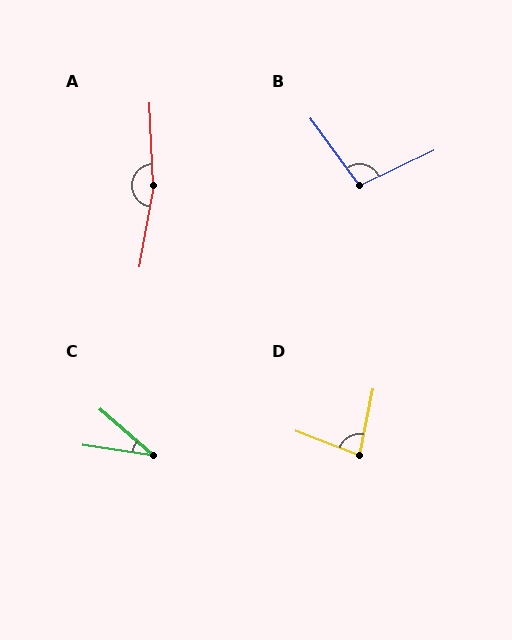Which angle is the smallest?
C, at approximately 33 degrees.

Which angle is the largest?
A, at approximately 168 degrees.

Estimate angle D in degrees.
Approximately 80 degrees.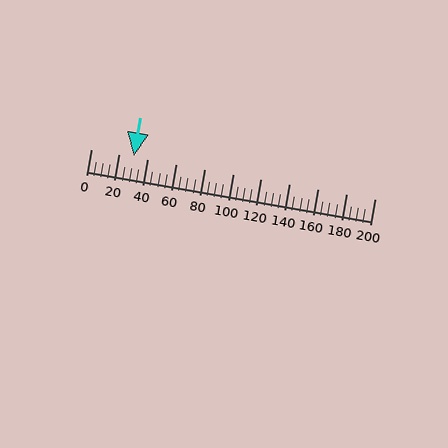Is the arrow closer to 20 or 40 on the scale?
The arrow is closer to 40.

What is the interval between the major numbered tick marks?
The major tick marks are spaced 20 units apart.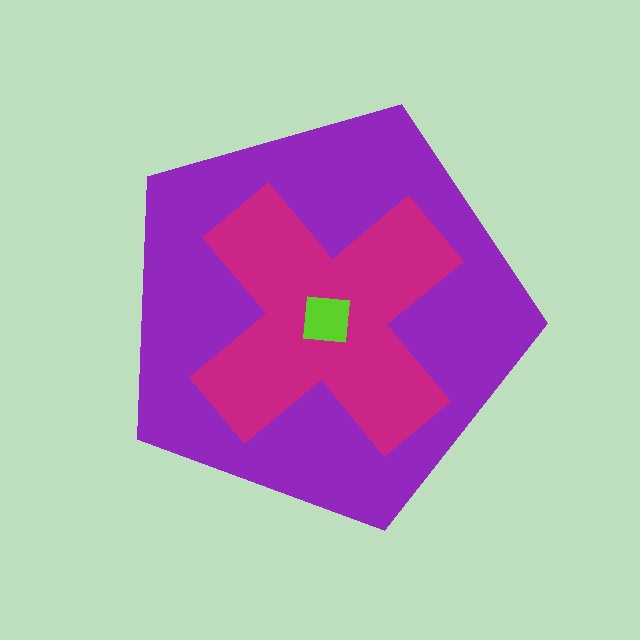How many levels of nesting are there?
3.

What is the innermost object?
The lime square.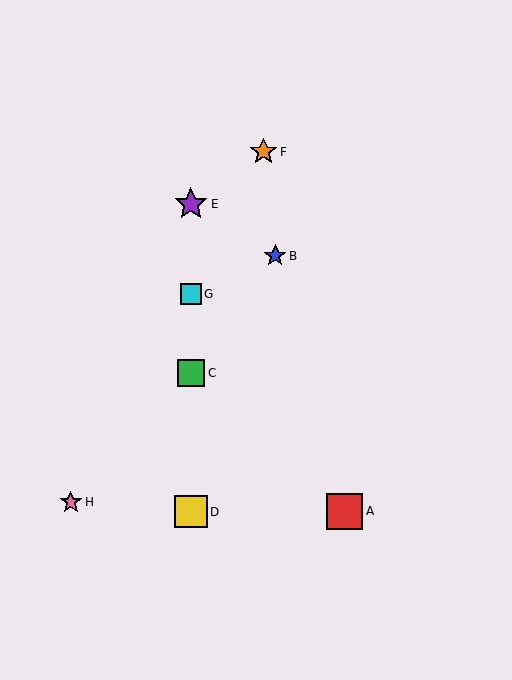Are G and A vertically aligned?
No, G is at x≈191 and A is at x≈345.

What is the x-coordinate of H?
Object H is at x≈71.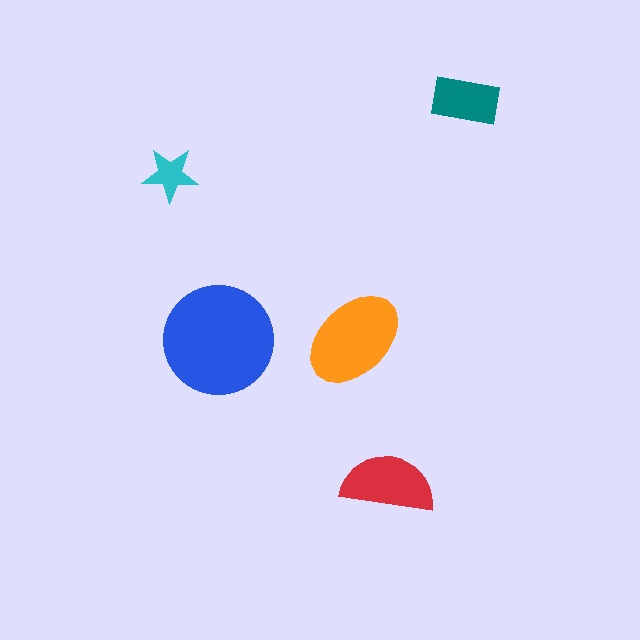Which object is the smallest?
The cyan star.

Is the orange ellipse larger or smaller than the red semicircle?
Larger.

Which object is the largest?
The blue circle.